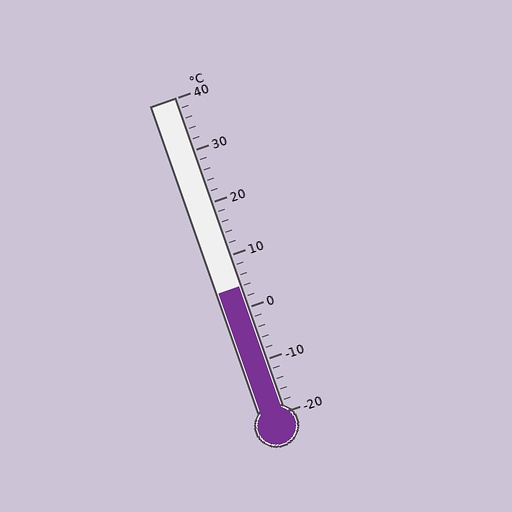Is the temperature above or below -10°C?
The temperature is above -10°C.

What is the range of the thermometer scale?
The thermometer scale ranges from -20°C to 40°C.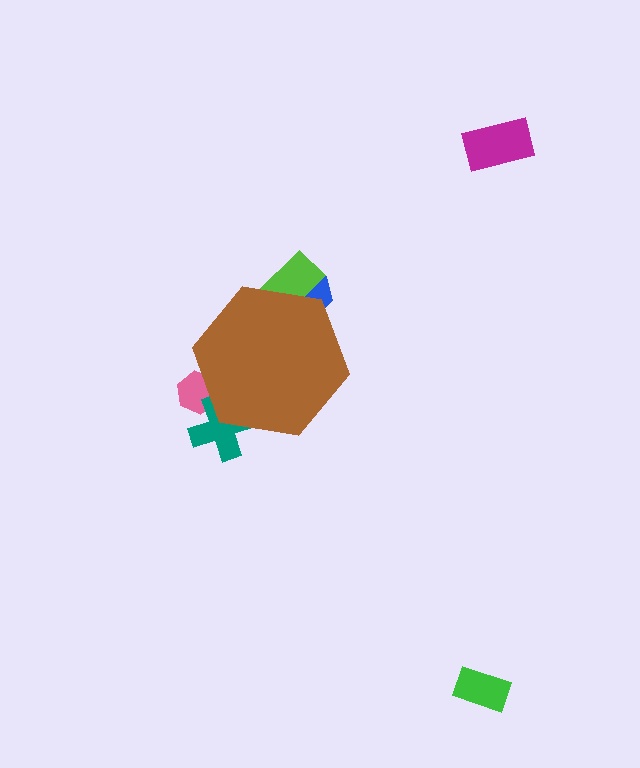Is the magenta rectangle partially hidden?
No, the magenta rectangle is fully visible.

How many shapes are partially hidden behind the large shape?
4 shapes are partially hidden.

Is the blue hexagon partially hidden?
Yes, the blue hexagon is partially hidden behind the brown hexagon.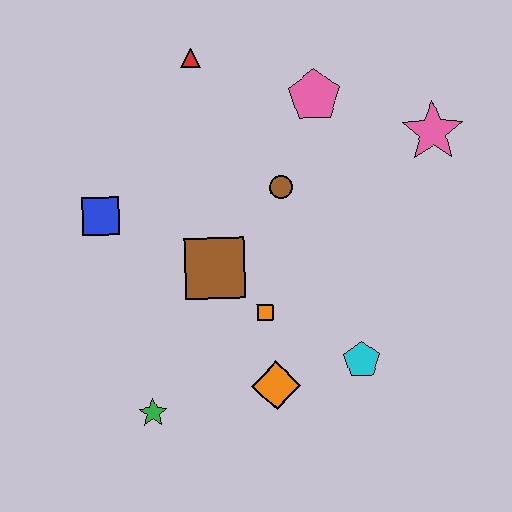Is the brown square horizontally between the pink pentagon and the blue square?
Yes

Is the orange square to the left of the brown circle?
Yes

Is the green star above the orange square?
No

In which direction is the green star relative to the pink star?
The green star is to the left of the pink star.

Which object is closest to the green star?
The orange diamond is closest to the green star.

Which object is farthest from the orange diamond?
The red triangle is farthest from the orange diamond.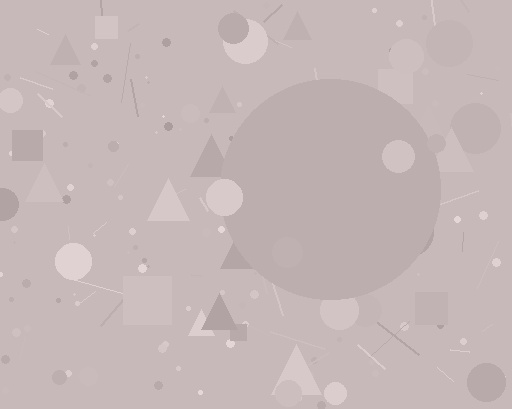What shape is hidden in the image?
A circle is hidden in the image.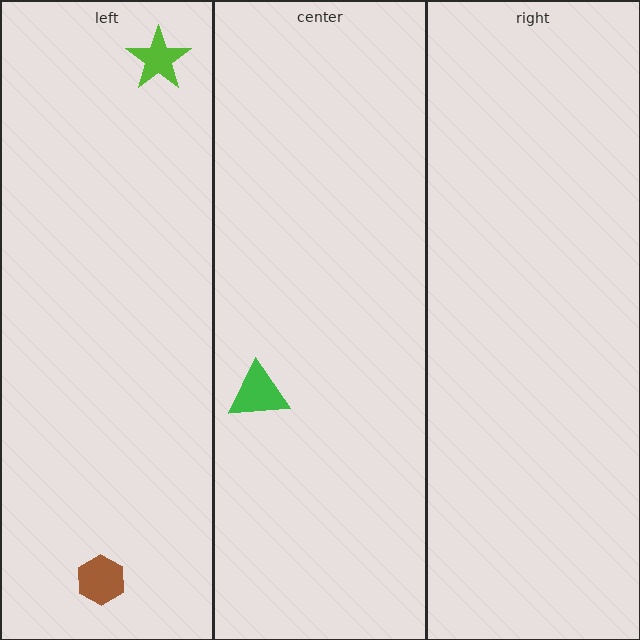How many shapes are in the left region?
2.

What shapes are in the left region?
The lime star, the brown hexagon.